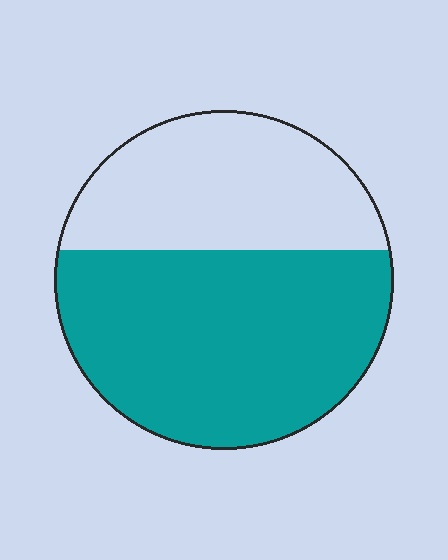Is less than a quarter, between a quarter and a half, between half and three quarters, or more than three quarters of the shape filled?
Between half and three quarters.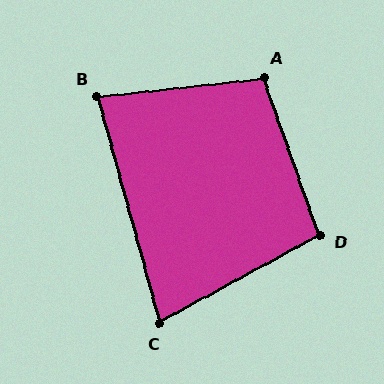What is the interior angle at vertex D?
Approximately 99 degrees (obtuse).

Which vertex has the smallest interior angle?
C, at approximately 77 degrees.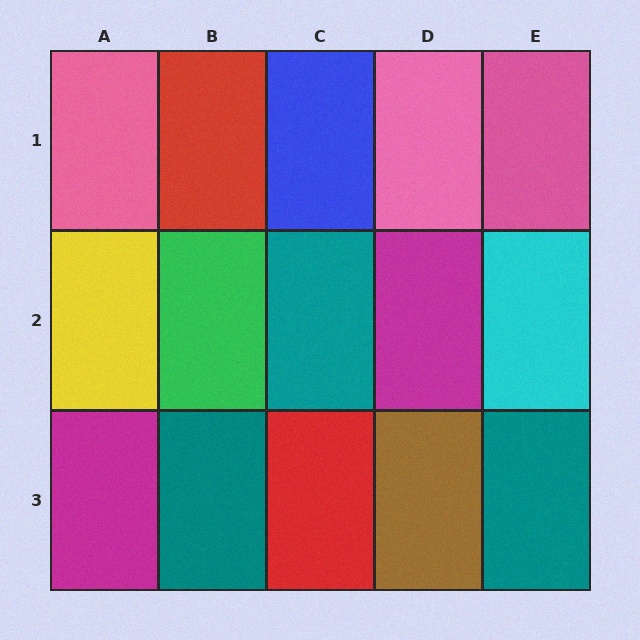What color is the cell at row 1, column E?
Pink.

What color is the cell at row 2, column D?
Magenta.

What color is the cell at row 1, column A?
Pink.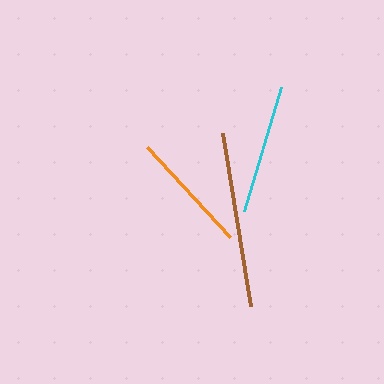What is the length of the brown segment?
The brown segment is approximately 175 pixels long.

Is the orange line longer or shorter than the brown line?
The brown line is longer than the orange line.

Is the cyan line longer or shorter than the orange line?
The cyan line is longer than the orange line.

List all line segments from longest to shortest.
From longest to shortest: brown, cyan, orange.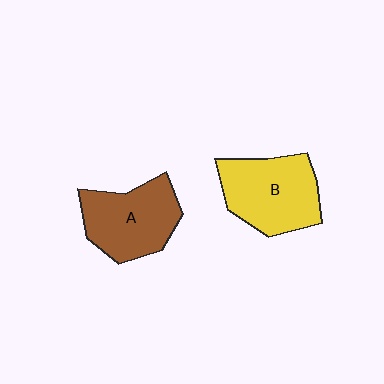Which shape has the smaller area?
Shape A (brown).